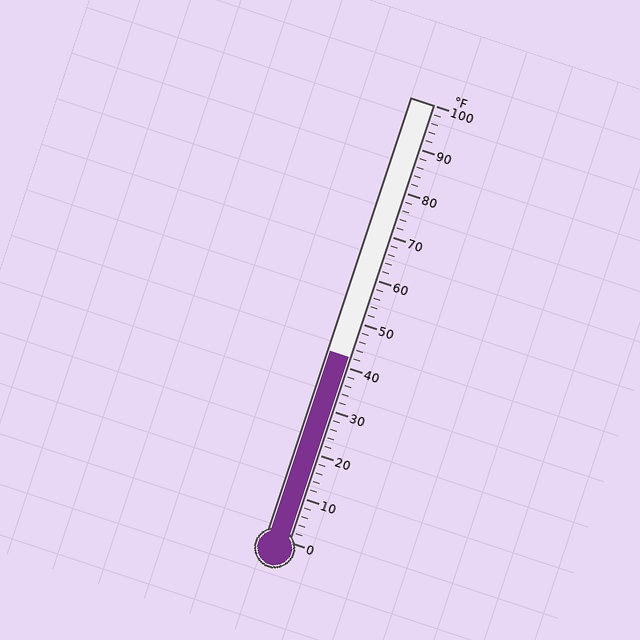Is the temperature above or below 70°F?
The temperature is below 70°F.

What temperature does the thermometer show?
The thermometer shows approximately 42°F.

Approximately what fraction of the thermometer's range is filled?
The thermometer is filled to approximately 40% of its range.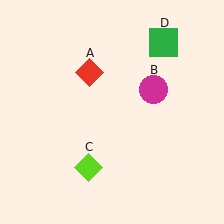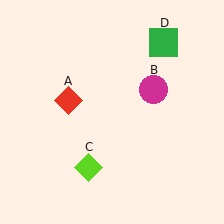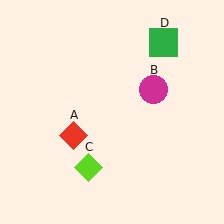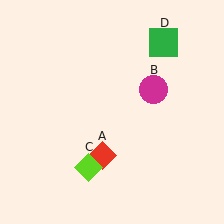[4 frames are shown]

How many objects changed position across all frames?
1 object changed position: red diamond (object A).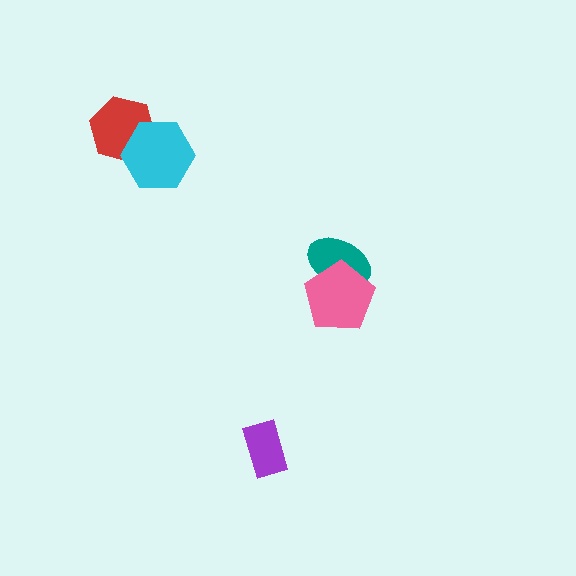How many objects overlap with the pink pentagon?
1 object overlaps with the pink pentagon.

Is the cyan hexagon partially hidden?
No, no other shape covers it.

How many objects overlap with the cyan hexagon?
1 object overlaps with the cyan hexagon.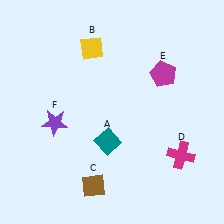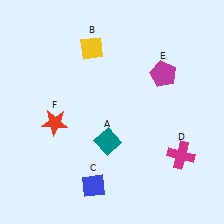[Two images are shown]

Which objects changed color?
C changed from brown to blue. F changed from purple to red.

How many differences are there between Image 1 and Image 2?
There are 2 differences between the two images.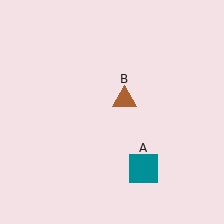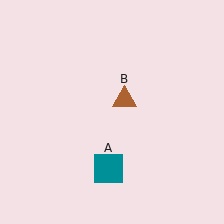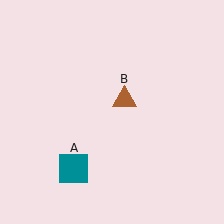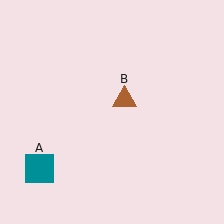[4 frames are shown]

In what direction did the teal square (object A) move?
The teal square (object A) moved left.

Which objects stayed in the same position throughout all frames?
Brown triangle (object B) remained stationary.